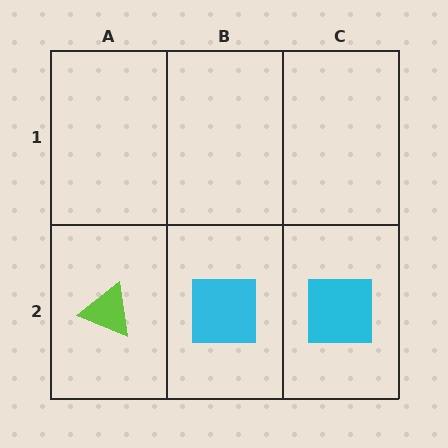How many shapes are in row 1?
0 shapes.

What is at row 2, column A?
A lime triangle.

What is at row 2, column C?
A cyan square.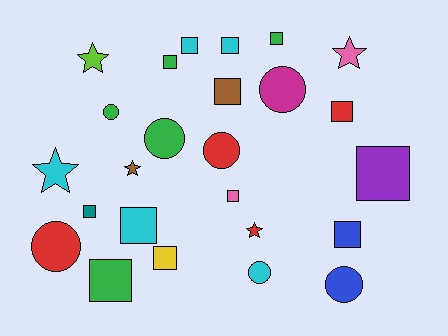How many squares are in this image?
There are 13 squares.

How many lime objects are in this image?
There is 1 lime object.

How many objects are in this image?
There are 25 objects.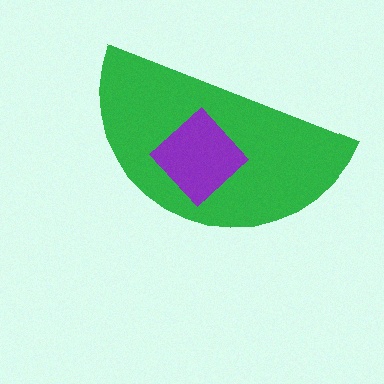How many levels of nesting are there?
2.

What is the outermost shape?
The green semicircle.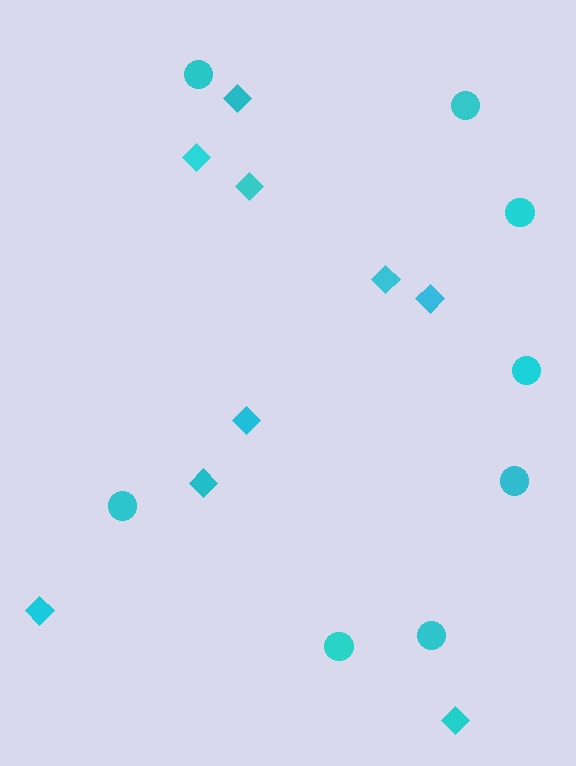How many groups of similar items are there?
There are 2 groups: one group of circles (8) and one group of diamonds (9).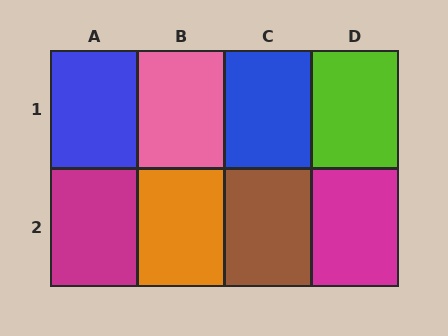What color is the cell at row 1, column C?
Blue.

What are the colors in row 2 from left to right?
Magenta, orange, brown, magenta.